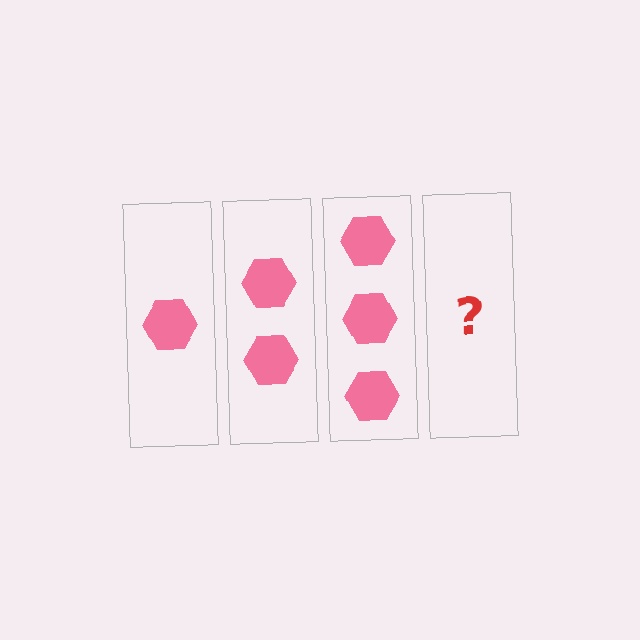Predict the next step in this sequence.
The next step is 4 hexagons.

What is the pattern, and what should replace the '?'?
The pattern is that each step adds one more hexagon. The '?' should be 4 hexagons.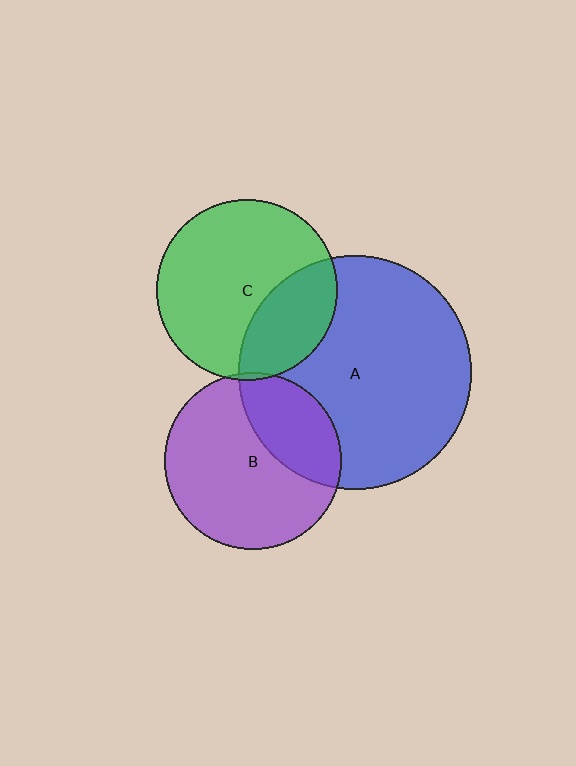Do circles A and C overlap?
Yes.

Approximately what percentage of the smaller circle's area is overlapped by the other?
Approximately 30%.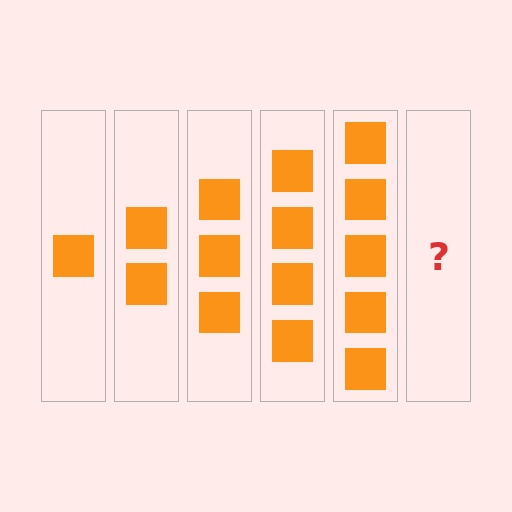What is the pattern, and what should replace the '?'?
The pattern is that each step adds one more square. The '?' should be 6 squares.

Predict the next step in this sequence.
The next step is 6 squares.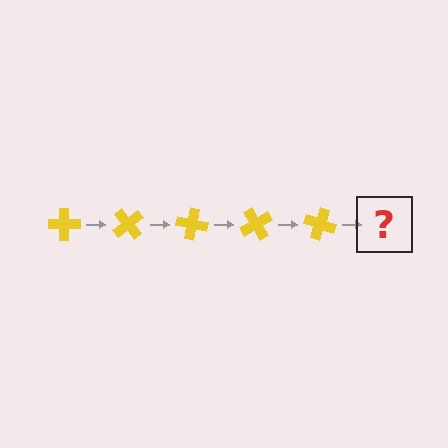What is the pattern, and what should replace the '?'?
The pattern is that the cross rotates 50 degrees each step. The '?' should be a yellow cross rotated 250 degrees.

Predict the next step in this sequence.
The next step is a yellow cross rotated 250 degrees.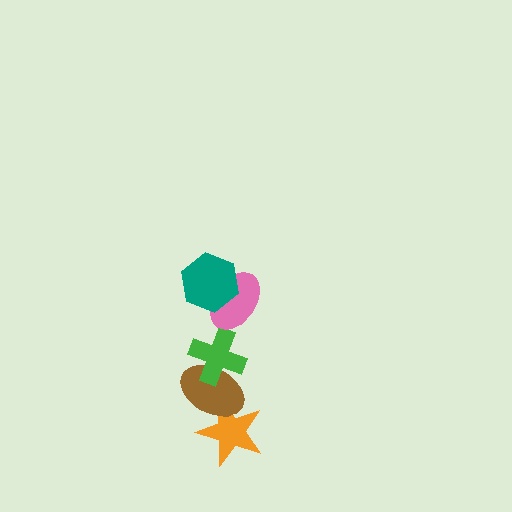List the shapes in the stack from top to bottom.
From top to bottom: the teal hexagon, the pink ellipse, the green cross, the brown ellipse, the orange star.